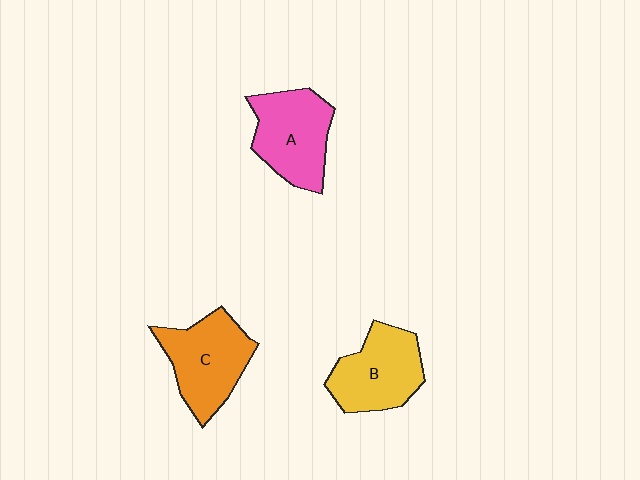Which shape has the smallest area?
Shape B (yellow).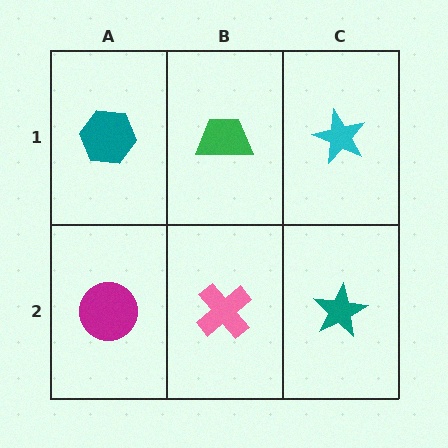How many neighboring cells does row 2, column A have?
2.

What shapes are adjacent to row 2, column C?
A cyan star (row 1, column C), a pink cross (row 2, column B).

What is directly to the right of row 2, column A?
A pink cross.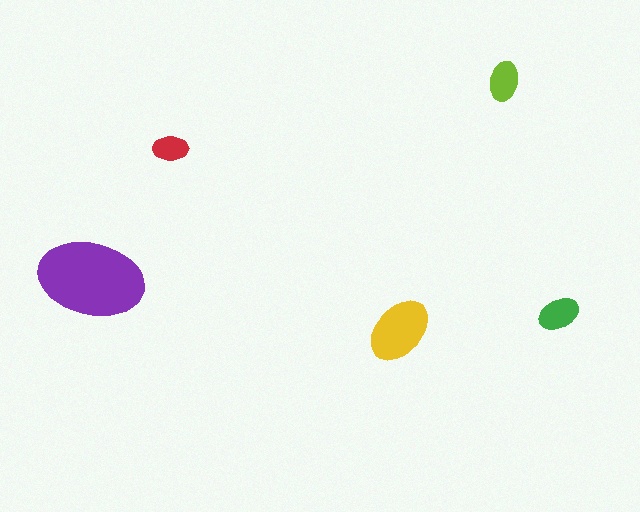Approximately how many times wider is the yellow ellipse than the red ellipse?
About 2 times wider.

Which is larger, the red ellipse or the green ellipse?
The green one.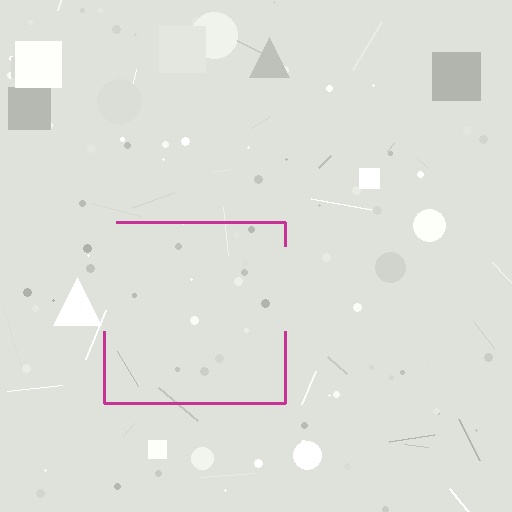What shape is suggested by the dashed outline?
The dashed outline suggests a square.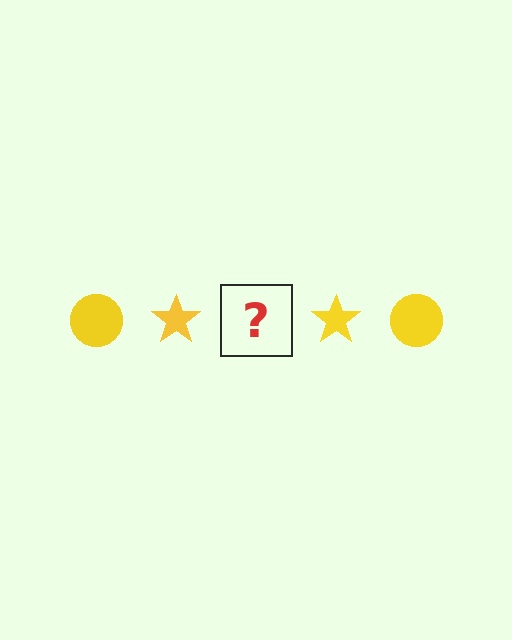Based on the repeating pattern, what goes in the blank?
The blank should be a yellow circle.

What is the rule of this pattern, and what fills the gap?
The rule is that the pattern cycles through circle, star shapes in yellow. The gap should be filled with a yellow circle.